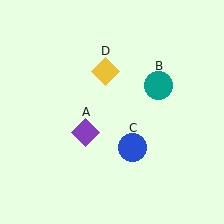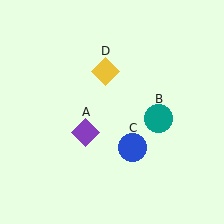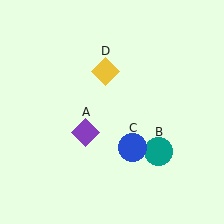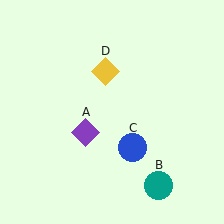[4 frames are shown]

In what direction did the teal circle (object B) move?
The teal circle (object B) moved down.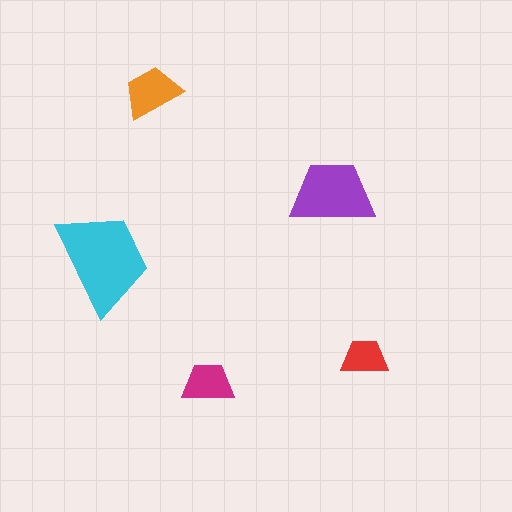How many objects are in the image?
There are 5 objects in the image.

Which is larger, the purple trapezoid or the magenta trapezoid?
The purple one.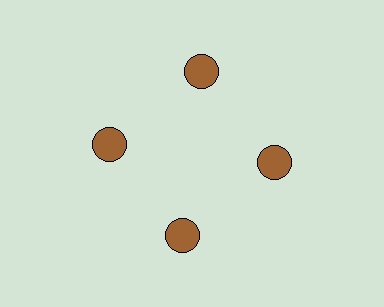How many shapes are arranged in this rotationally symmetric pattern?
There are 4 shapes, arranged in 4 groups of 1.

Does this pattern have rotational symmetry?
Yes, this pattern has 4-fold rotational symmetry. It looks the same after rotating 90 degrees around the center.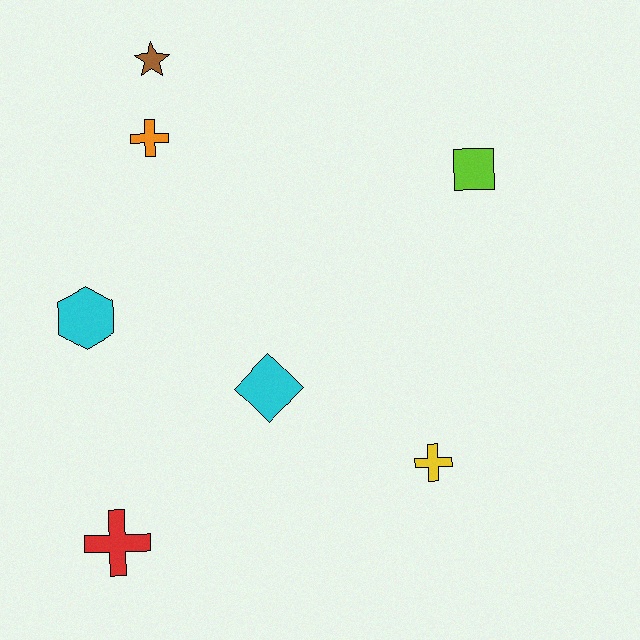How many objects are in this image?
There are 7 objects.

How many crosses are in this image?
There are 3 crosses.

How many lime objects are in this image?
There is 1 lime object.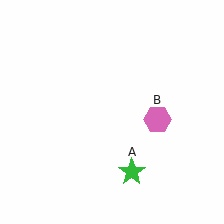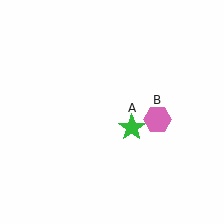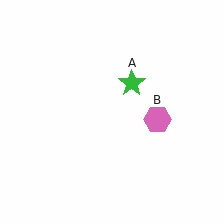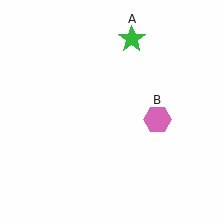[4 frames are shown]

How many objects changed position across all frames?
1 object changed position: green star (object A).